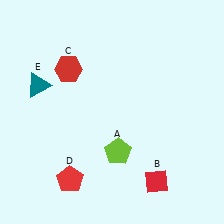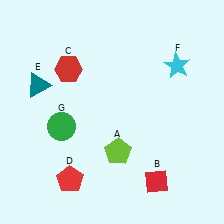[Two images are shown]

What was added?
A cyan star (F), a green circle (G) were added in Image 2.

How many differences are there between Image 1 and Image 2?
There are 2 differences between the two images.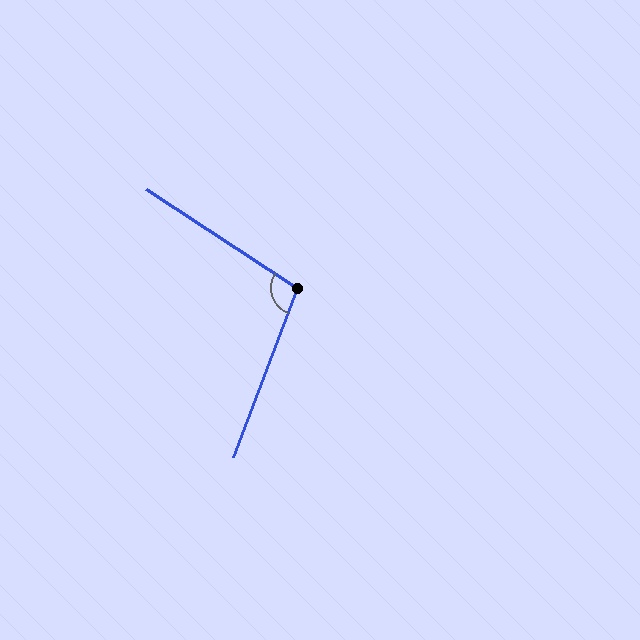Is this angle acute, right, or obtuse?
It is obtuse.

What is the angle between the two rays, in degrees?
Approximately 103 degrees.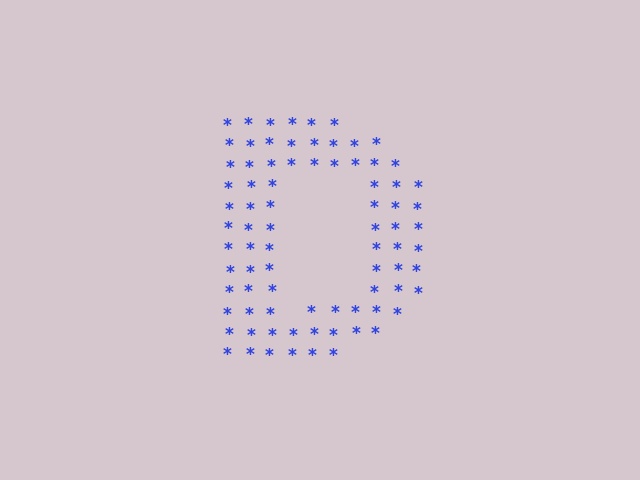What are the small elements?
The small elements are asterisks.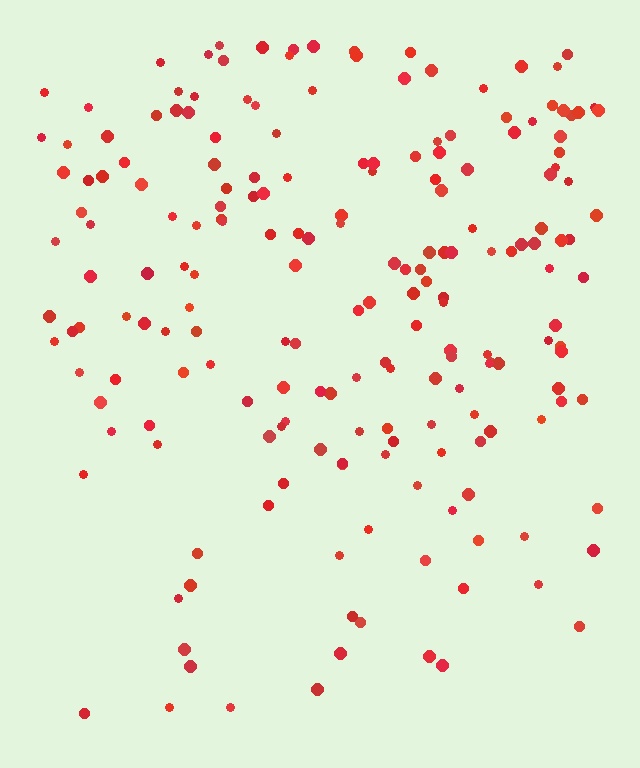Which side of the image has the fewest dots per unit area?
The bottom.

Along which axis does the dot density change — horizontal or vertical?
Vertical.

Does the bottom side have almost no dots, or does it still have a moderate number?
Still a moderate number, just noticeably fewer than the top.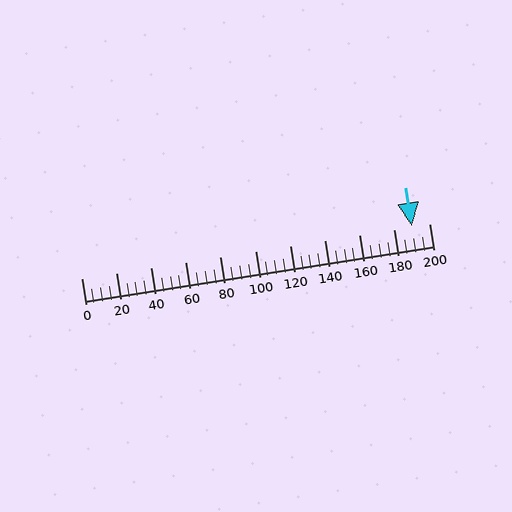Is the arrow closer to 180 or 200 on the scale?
The arrow is closer to 200.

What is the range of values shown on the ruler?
The ruler shows values from 0 to 200.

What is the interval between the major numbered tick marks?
The major tick marks are spaced 20 units apart.